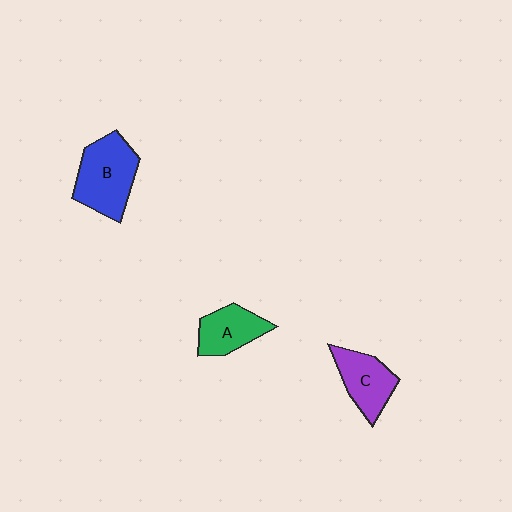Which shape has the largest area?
Shape B (blue).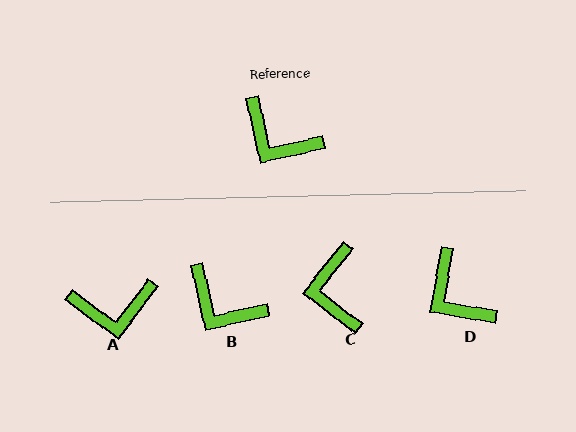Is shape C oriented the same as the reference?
No, it is off by about 51 degrees.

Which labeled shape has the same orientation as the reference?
B.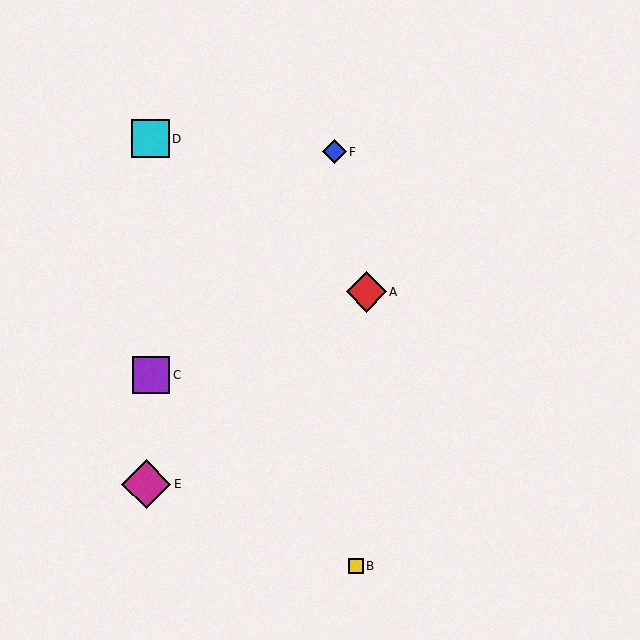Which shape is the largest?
The magenta diamond (labeled E) is the largest.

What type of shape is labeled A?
Shape A is a red diamond.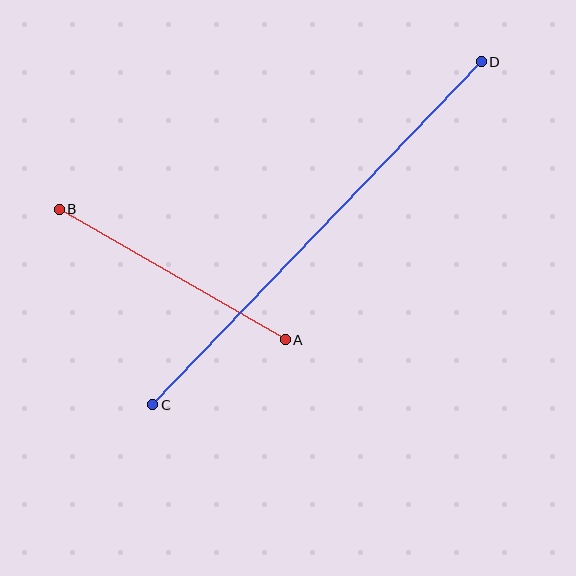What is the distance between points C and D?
The distance is approximately 475 pixels.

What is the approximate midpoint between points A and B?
The midpoint is at approximately (172, 275) pixels.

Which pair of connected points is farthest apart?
Points C and D are farthest apart.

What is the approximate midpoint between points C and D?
The midpoint is at approximately (317, 233) pixels.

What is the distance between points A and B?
The distance is approximately 261 pixels.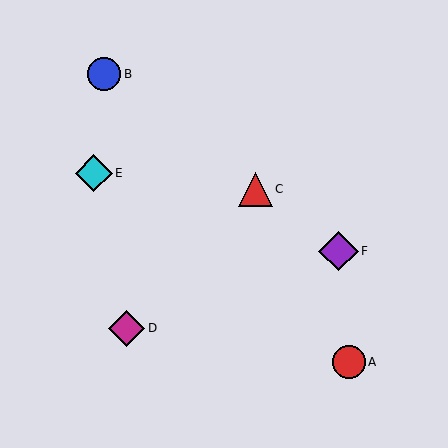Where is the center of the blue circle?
The center of the blue circle is at (104, 74).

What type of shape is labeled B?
Shape B is a blue circle.